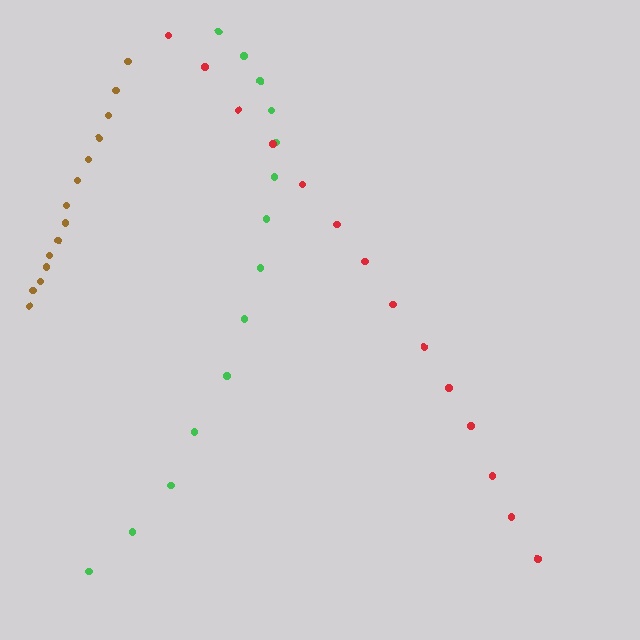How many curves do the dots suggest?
There are 3 distinct paths.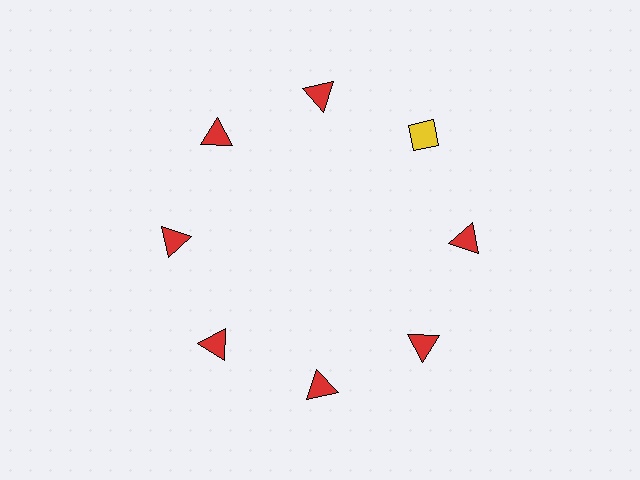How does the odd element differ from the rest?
It differs in both color (yellow instead of red) and shape (diamond instead of triangle).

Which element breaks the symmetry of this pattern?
The yellow diamond at roughly the 2 o'clock position breaks the symmetry. All other shapes are red triangles.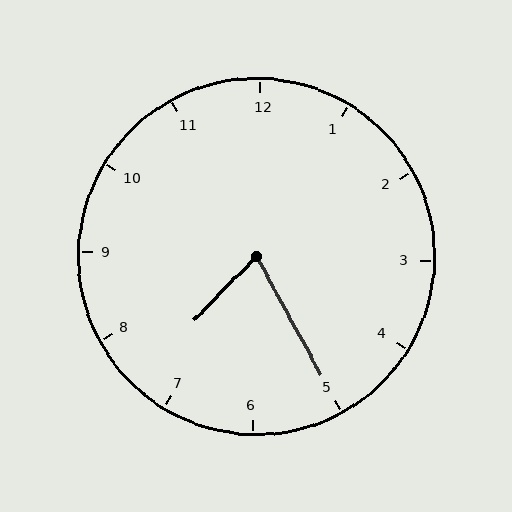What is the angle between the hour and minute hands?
Approximately 72 degrees.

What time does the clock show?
7:25.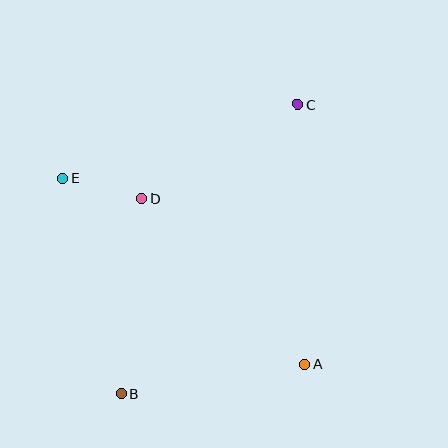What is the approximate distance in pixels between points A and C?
The distance between A and C is approximately 260 pixels.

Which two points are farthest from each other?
Points B and C are farthest from each other.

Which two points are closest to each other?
Points D and E are closest to each other.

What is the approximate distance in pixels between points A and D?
The distance between A and D is approximately 232 pixels.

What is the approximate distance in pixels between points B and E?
The distance between B and E is approximately 223 pixels.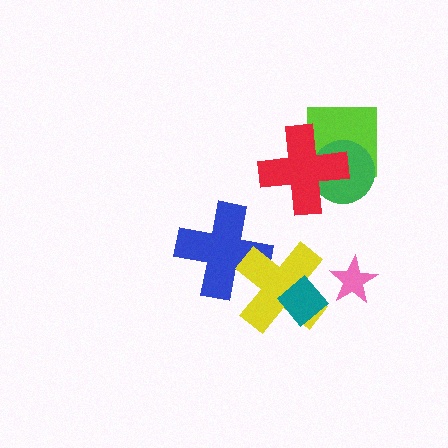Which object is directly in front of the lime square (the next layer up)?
The green circle is directly in front of the lime square.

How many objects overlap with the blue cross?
1 object overlaps with the blue cross.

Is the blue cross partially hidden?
Yes, it is partially covered by another shape.